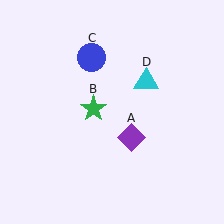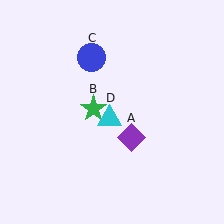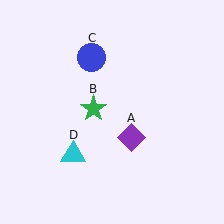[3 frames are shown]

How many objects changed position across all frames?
1 object changed position: cyan triangle (object D).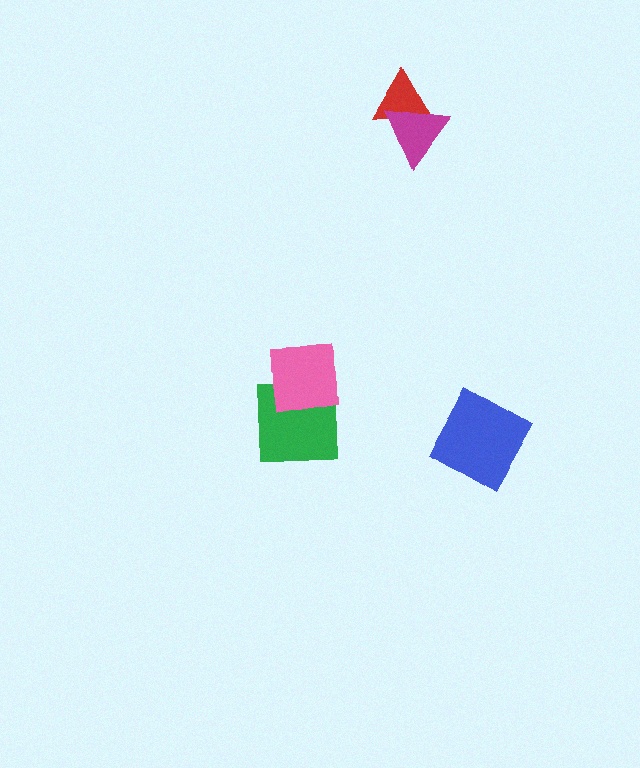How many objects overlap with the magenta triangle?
1 object overlaps with the magenta triangle.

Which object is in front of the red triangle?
The magenta triangle is in front of the red triangle.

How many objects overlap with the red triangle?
1 object overlaps with the red triangle.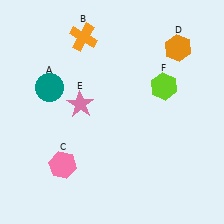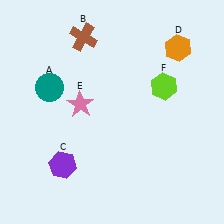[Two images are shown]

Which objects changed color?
B changed from orange to brown. C changed from pink to purple.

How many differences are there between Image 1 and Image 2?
There are 2 differences between the two images.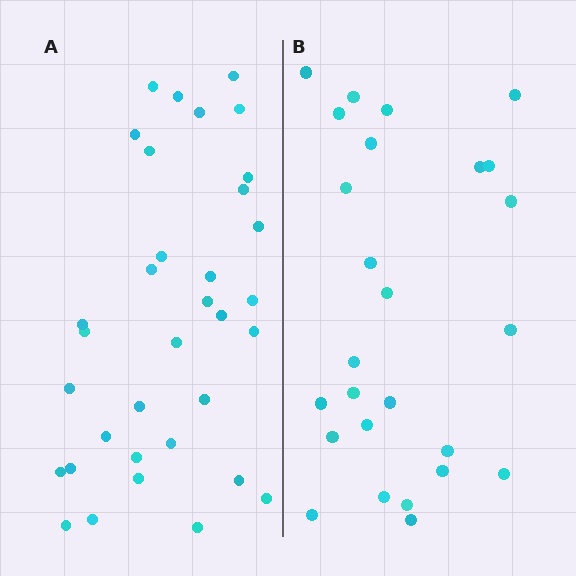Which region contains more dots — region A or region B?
Region A (the left region) has more dots.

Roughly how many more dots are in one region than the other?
Region A has roughly 8 or so more dots than region B.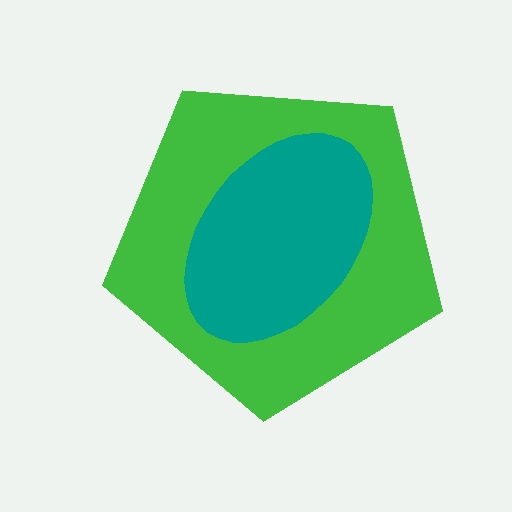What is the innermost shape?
The teal ellipse.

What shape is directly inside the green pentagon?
The teal ellipse.